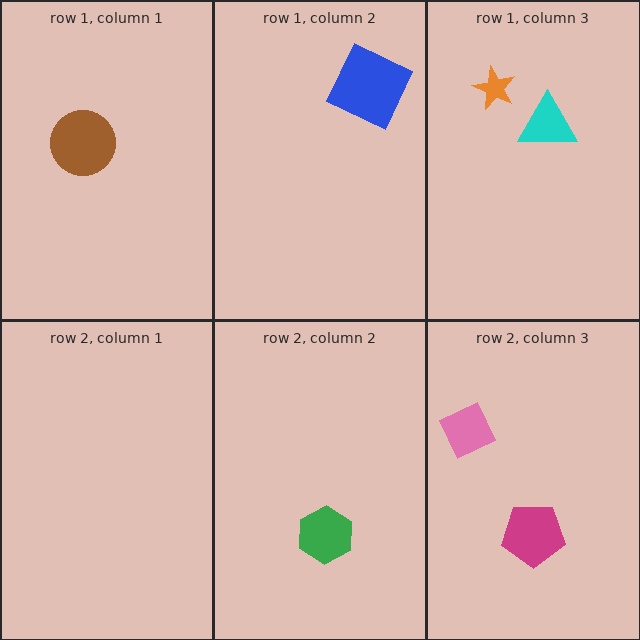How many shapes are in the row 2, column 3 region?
2.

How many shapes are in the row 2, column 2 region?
1.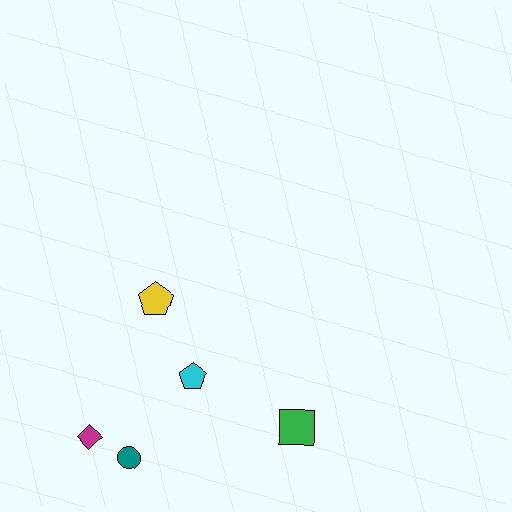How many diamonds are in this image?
There is 1 diamond.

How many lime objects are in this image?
There are no lime objects.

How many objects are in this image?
There are 5 objects.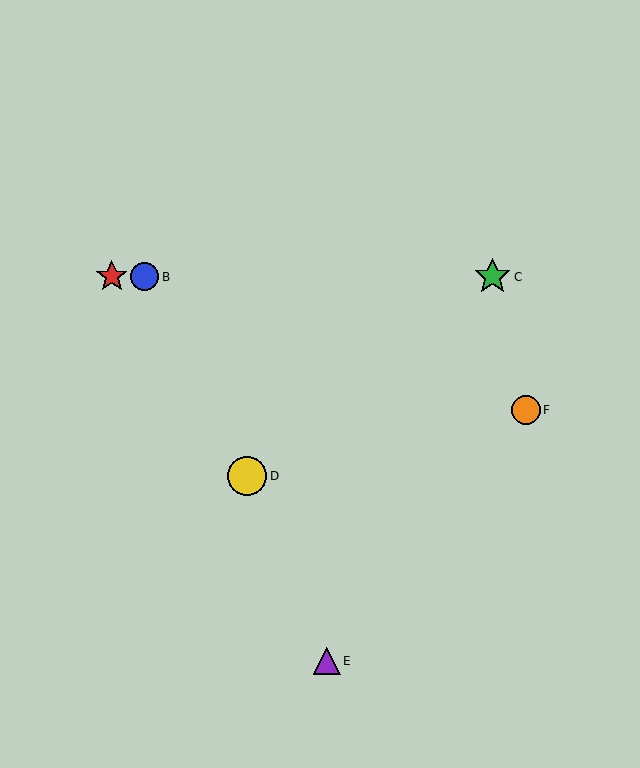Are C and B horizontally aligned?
Yes, both are at y≈277.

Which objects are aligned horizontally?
Objects A, B, C are aligned horizontally.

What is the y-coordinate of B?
Object B is at y≈277.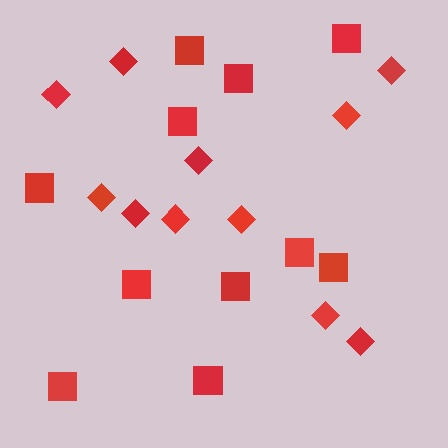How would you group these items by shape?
There are 2 groups: one group of squares (11) and one group of diamonds (11).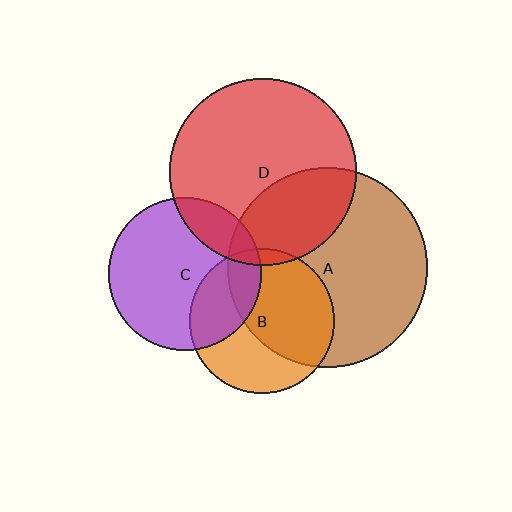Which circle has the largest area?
Circle A (brown).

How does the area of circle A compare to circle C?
Approximately 1.7 times.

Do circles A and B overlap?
Yes.